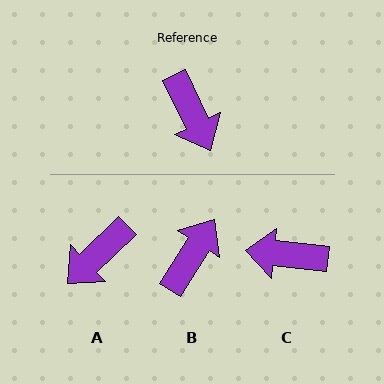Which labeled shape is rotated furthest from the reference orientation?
B, about 122 degrees away.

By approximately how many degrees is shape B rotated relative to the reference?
Approximately 122 degrees counter-clockwise.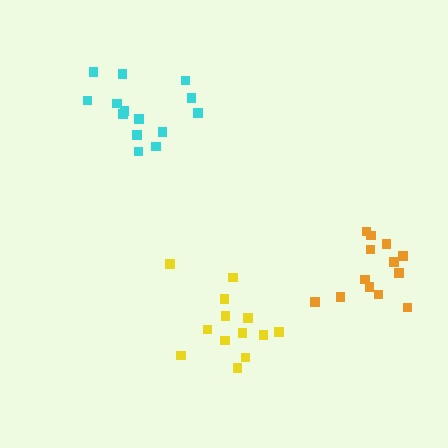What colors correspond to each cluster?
The clusters are colored: cyan, orange, yellow.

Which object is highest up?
The cyan cluster is topmost.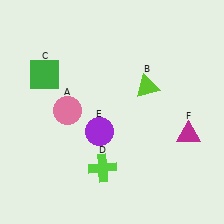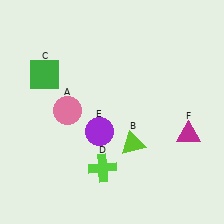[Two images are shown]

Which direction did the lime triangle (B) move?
The lime triangle (B) moved down.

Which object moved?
The lime triangle (B) moved down.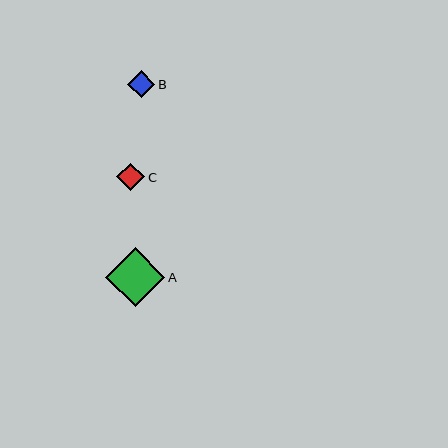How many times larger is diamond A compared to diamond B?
Diamond A is approximately 2.2 times the size of diamond B.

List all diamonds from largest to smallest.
From largest to smallest: A, C, B.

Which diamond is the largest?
Diamond A is the largest with a size of approximately 59 pixels.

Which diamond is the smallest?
Diamond B is the smallest with a size of approximately 27 pixels.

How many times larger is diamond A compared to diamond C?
Diamond A is approximately 2.1 times the size of diamond C.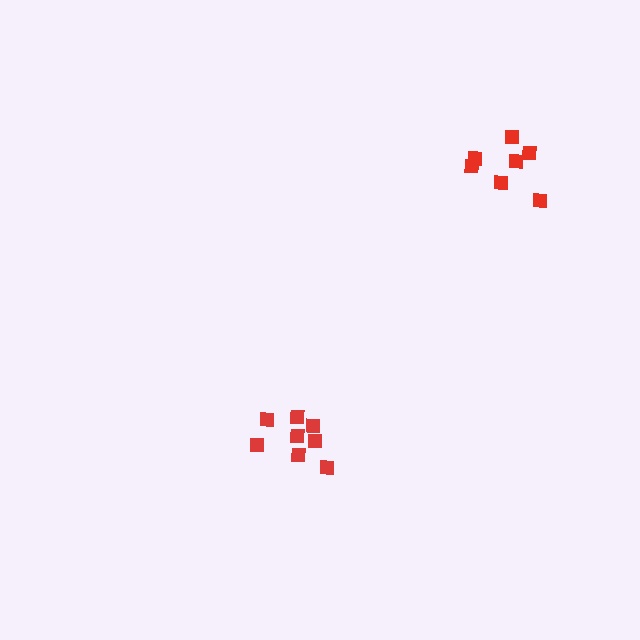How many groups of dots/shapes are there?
There are 2 groups.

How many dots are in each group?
Group 1: 8 dots, Group 2: 7 dots (15 total).